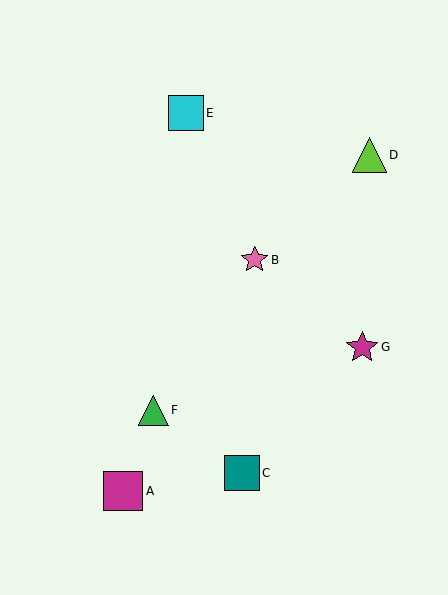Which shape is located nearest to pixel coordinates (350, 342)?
The magenta star (labeled G) at (362, 347) is nearest to that location.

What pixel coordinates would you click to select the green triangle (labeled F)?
Click at (153, 410) to select the green triangle F.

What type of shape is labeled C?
Shape C is a teal square.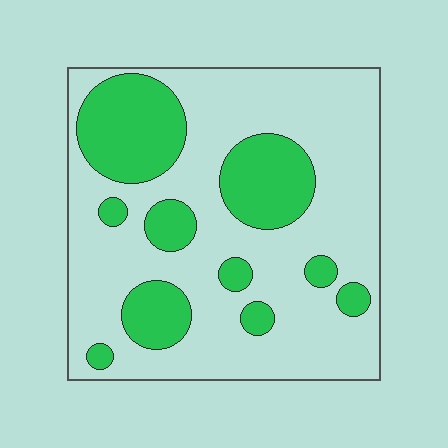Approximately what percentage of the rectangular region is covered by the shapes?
Approximately 30%.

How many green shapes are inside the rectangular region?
10.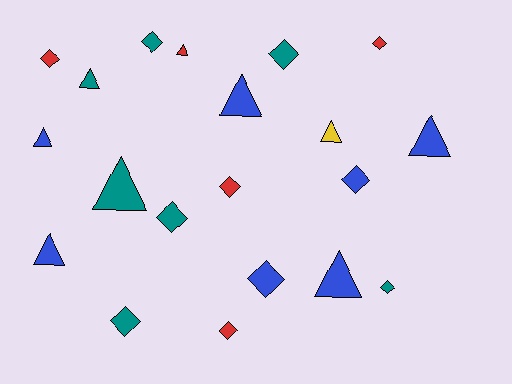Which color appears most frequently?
Blue, with 7 objects.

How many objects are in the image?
There are 20 objects.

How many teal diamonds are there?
There are 5 teal diamonds.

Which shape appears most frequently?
Diamond, with 11 objects.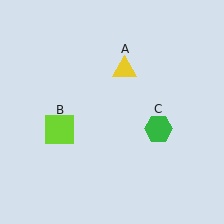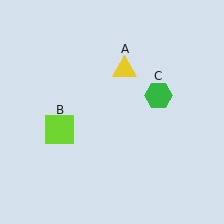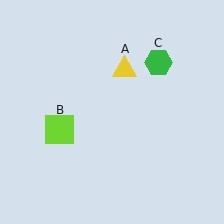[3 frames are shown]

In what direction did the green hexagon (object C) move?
The green hexagon (object C) moved up.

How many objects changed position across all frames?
1 object changed position: green hexagon (object C).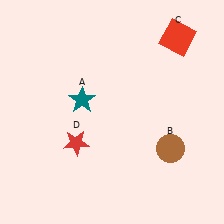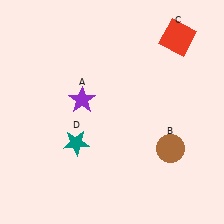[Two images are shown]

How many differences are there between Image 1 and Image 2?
There are 2 differences between the two images.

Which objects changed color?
A changed from teal to purple. D changed from red to teal.